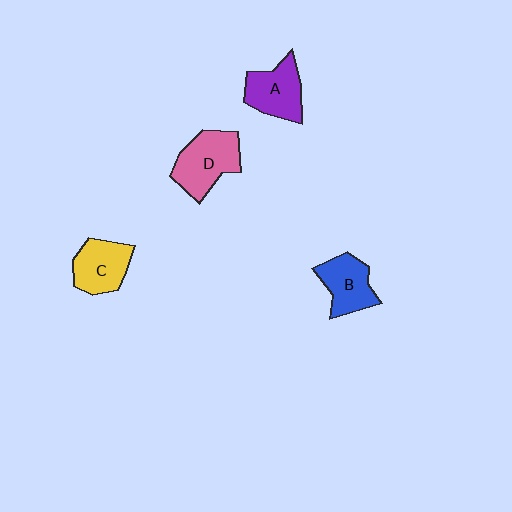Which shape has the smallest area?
Shape B (blue).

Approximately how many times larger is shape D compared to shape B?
Approximately 1.3 times.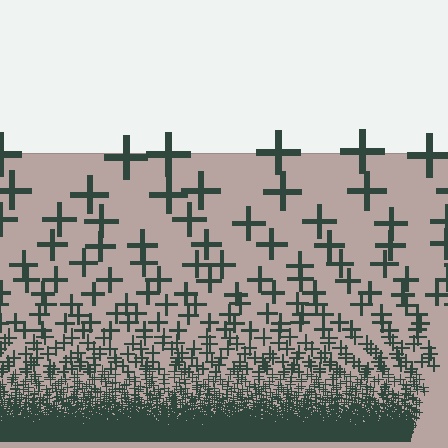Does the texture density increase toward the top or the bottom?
Density increases toward the bottom.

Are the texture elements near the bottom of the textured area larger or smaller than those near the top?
Smaller. The gradient is inverted — elements near the bottom are smaller and denser.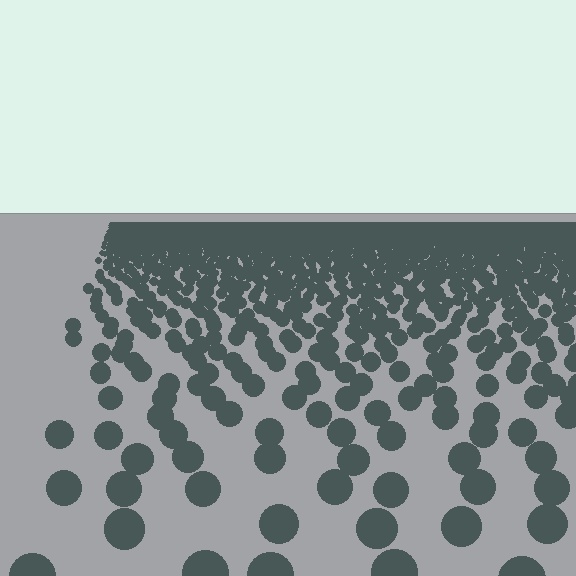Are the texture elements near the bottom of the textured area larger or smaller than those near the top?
Larger. Near the bottom, elements are closer to the viewer and appear at a bigger on-screen size.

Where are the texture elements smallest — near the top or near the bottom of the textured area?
Near the top.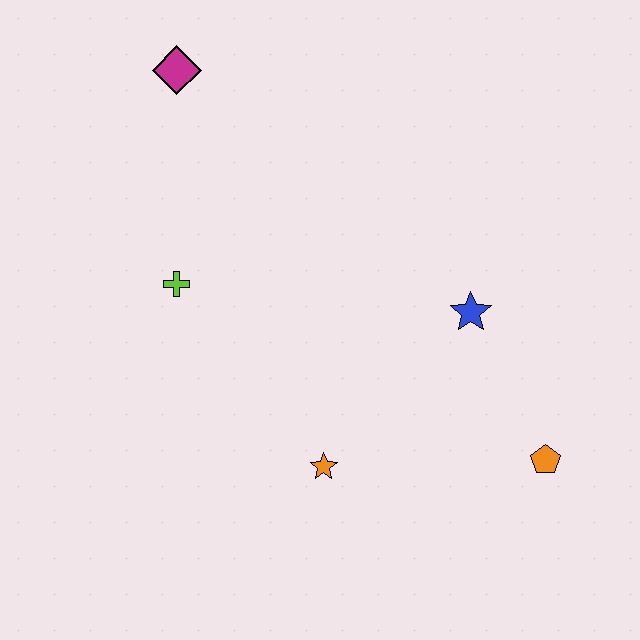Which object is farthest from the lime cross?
The orange pentagon is farthest from the lime cross.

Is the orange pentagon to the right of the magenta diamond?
Yes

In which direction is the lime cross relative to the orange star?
The lime cross is above the orange star.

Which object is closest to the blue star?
The orange pentagon is closest to the blue star.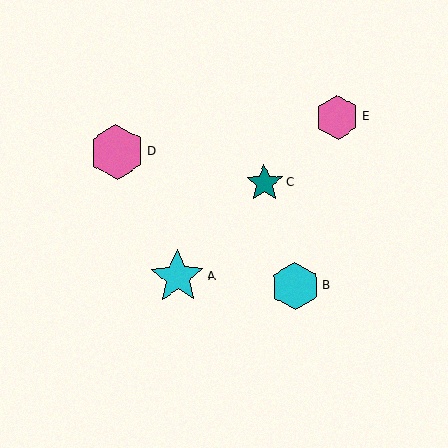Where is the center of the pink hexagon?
The center of the pink hexagon is at (337, 117).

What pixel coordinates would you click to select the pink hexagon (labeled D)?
Click at (117, 152) to select the pink hexagon D.